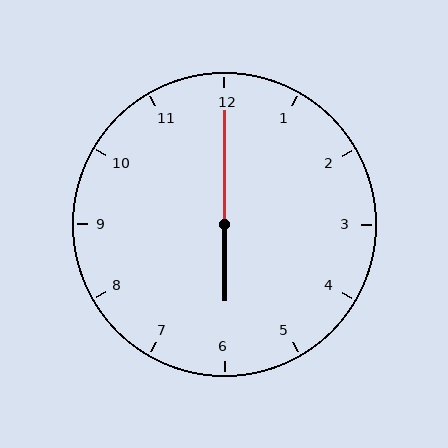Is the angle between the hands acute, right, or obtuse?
It is obtuse.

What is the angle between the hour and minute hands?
Approximately 180 degrees.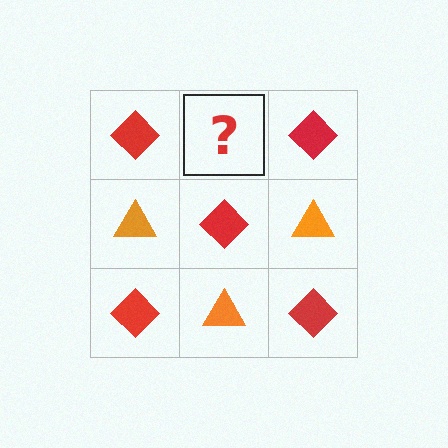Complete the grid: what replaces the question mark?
The question mark should be replaced with an orange triangle.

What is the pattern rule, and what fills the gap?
The rule is that it alternates red diamond and orange triangle in a checkerboard pattern. The gap should be filled with an orange triangle.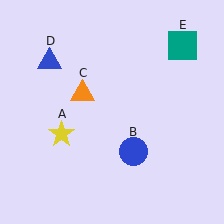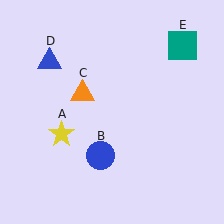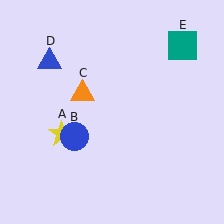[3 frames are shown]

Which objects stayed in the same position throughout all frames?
Yellow star (object A) and orange triangle (object C) and blue triangle (object D) and teal square (object E) remained stationary.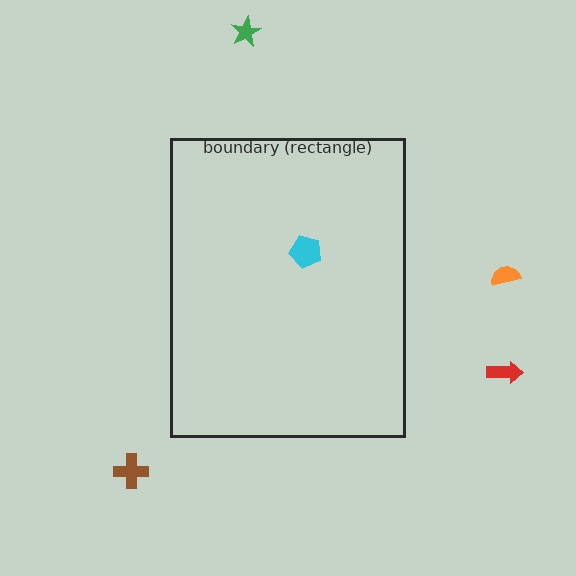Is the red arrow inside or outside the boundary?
Outside.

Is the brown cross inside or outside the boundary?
Outside.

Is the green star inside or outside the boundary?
Outside.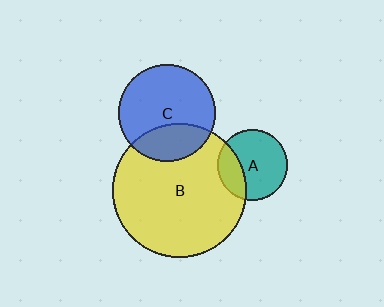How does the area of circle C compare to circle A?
Approximately 1.9 times.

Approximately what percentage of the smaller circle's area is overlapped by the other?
Approximately 25%.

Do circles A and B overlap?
Yes.